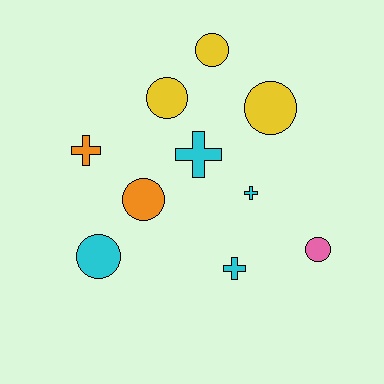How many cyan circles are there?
There is 1 cyan circle.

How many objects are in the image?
There are 10 objects.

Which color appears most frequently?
Cyan, with 4 objects.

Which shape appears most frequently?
Circle, with 6 objects.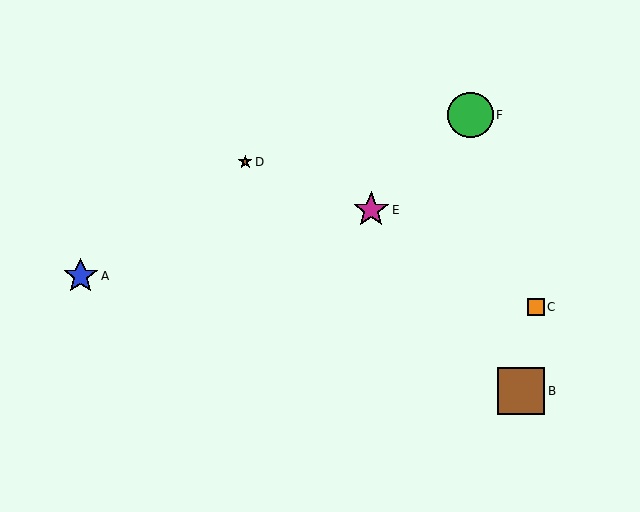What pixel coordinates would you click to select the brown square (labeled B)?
Click at (521, 391) to select the brown square B.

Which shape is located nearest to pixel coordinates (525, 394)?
The brown square (labeled B) at (521, 391) is nearest to that location.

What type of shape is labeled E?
Shape E is a magenta star.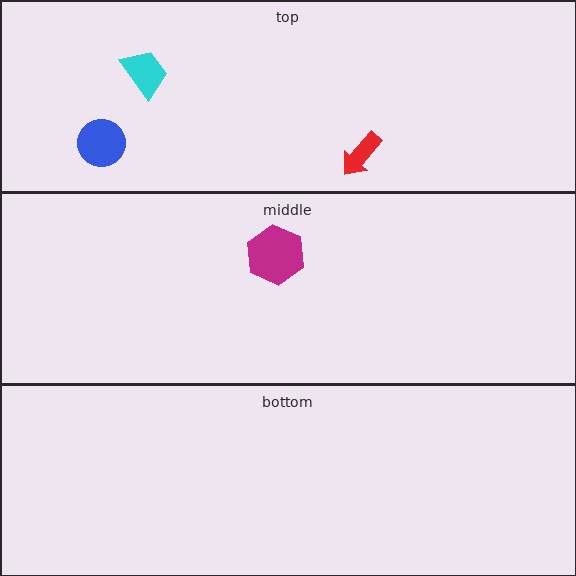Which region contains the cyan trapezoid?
The top region.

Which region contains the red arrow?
The top region.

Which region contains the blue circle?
The top region.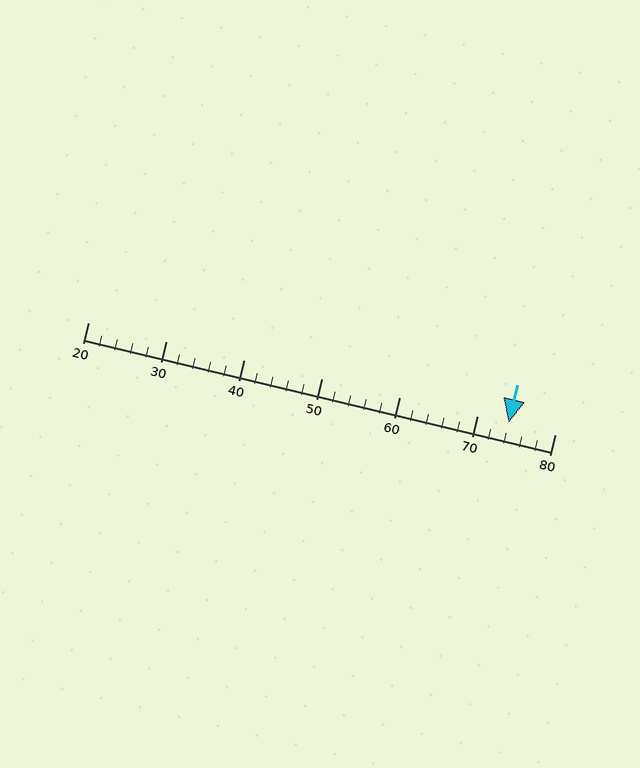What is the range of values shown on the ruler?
The ruler shows values from 20 to 80.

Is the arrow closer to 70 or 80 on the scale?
The arrow is closer to 70.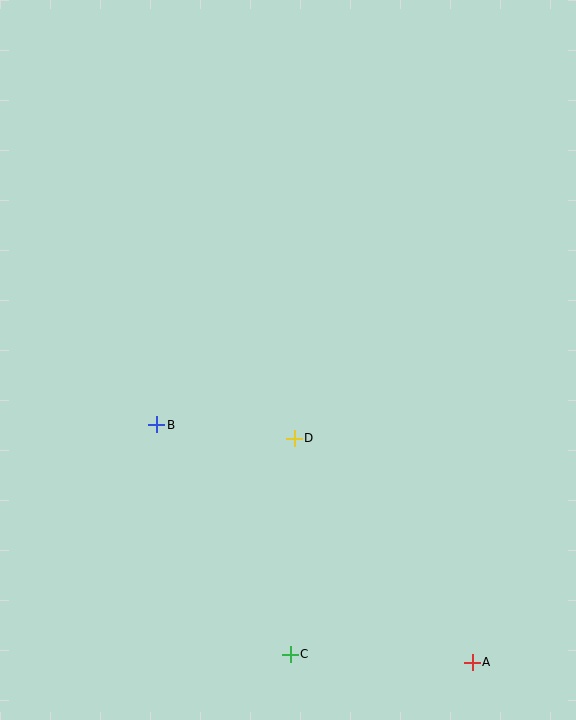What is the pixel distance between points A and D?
The distance between A and D is 286 pixels.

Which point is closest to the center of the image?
Point D at (294, 438) is closest to the center.